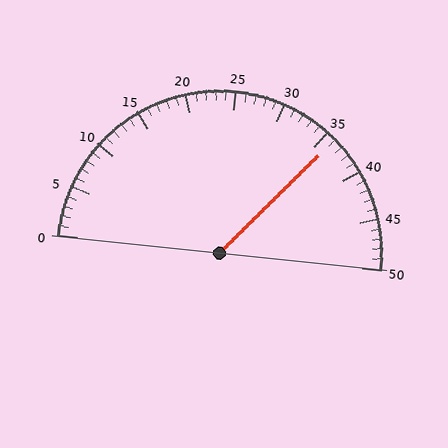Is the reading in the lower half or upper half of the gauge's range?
The reading is in the upper half of the range (0 to 50).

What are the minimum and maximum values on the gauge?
The gauge ranges from 0 to 50.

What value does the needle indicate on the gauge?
The needle indicates approximately 36.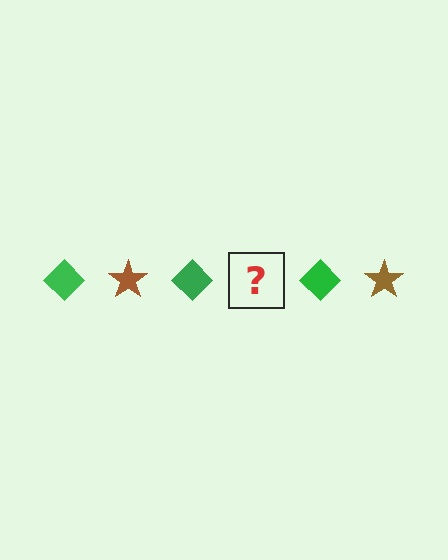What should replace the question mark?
The question mark should be replaced with a brown star.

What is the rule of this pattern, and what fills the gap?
The rule is that the pattern alternates between green diamond and brown star. The gap should be filled with a brown star.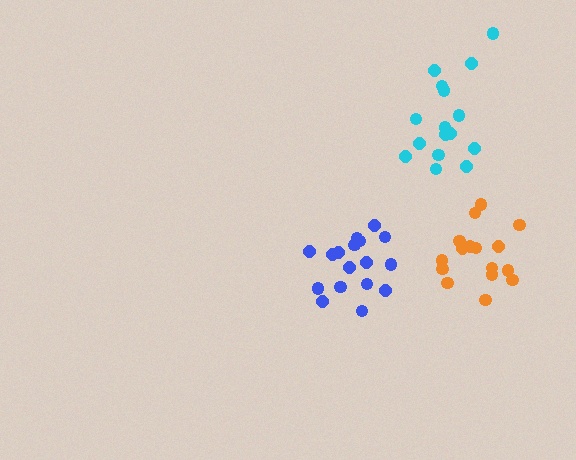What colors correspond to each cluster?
The clusters are colored: blue, cyan, orange.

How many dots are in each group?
Group 1: 17 dots, Group 2: 16 dots, Group 3: 16 dots (49 total).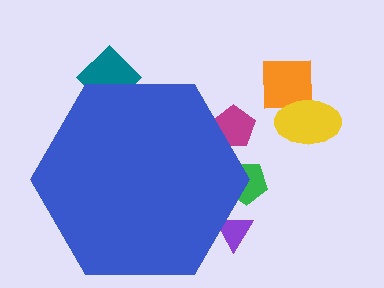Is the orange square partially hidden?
No, the orange square is fully visible.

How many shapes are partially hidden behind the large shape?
4 shapes are partially hidden.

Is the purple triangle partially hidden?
Yes, the purple triangle is partially hidden behind the blue hexagon.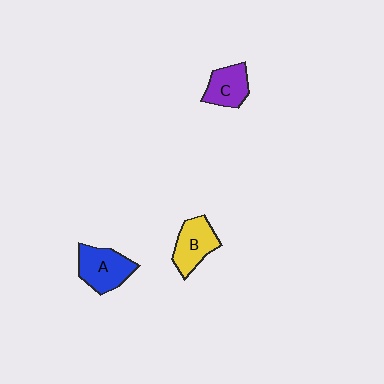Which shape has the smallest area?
Shape C (purple).